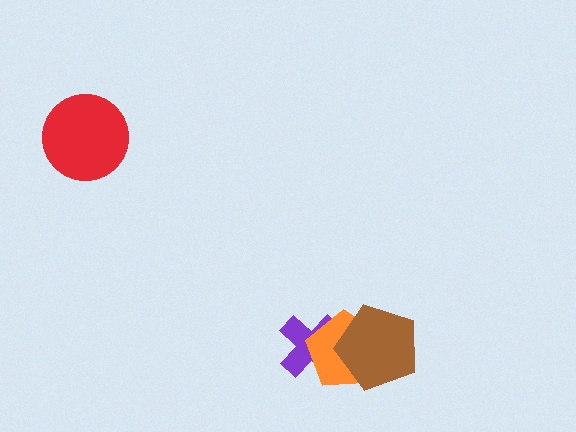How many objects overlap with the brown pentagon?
2 objects overlap with the brown pentagon.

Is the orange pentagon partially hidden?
Yes, it is partially covered by another shape.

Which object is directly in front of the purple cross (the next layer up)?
The orange pentagon is directly in front of the purple cross.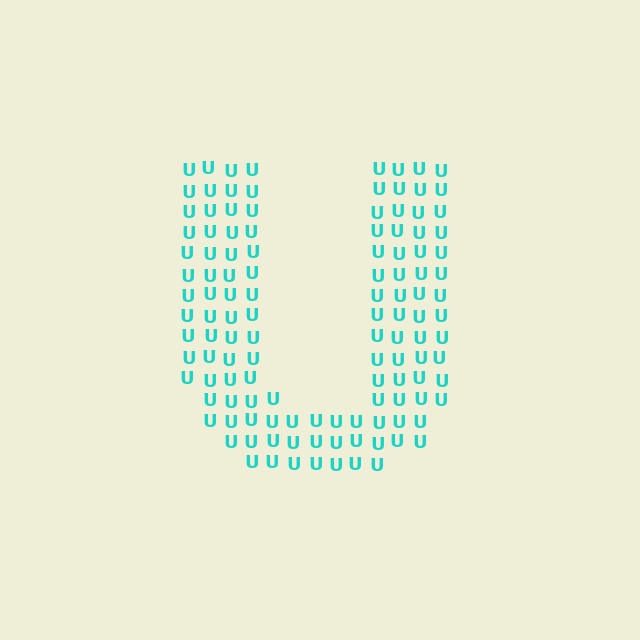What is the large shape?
The large shape is the letter U.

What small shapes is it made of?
It is made of small letter U's.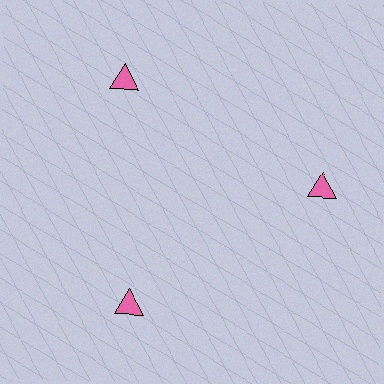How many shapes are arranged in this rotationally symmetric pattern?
There are 3 shapes, arranged in 3 groups of 1.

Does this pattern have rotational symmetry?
Yes, this pattern has 3-fold rotational symmetry. It looks the same after rotating 120 degrees around the center.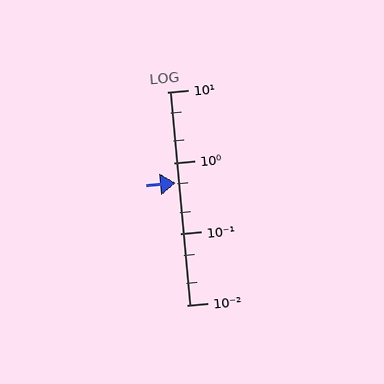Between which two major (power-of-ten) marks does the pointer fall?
The pointer is between 0.1 and 1.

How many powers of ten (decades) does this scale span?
The scale spans 3 decades, from 0.01 to 10.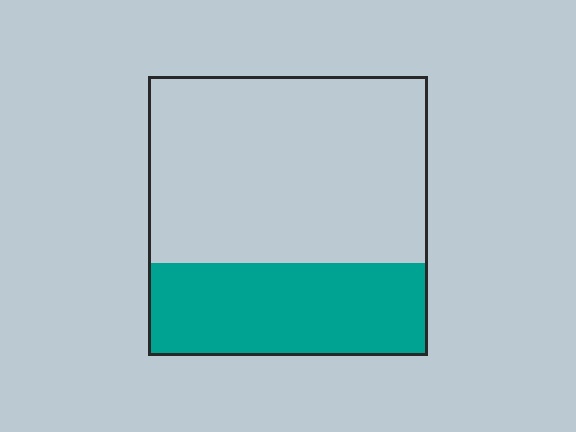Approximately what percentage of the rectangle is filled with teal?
Approximately 35%.